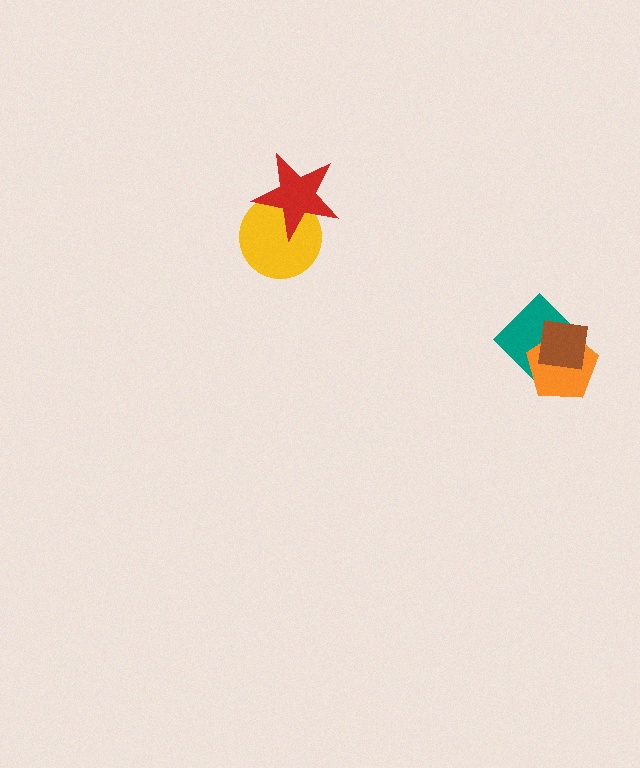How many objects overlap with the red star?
1 object overlaps with the red star.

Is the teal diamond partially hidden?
Yes, it is partially covered by another shape.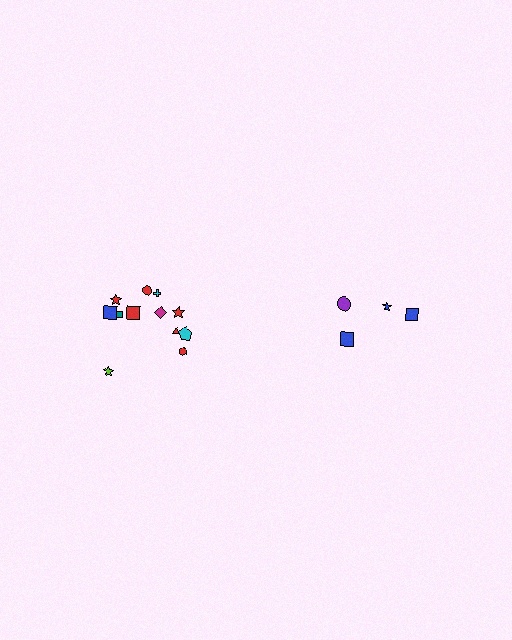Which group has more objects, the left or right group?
The left group.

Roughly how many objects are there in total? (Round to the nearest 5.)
Roughly 15 objects in total.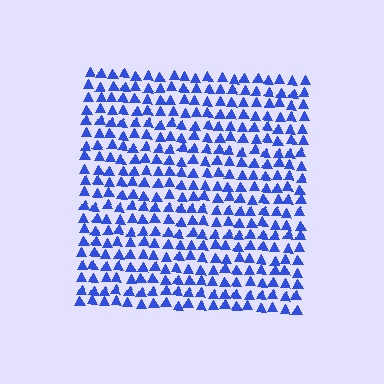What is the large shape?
The large shape is a square.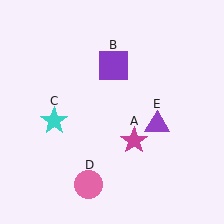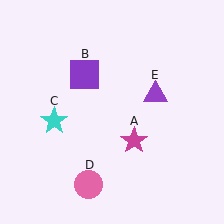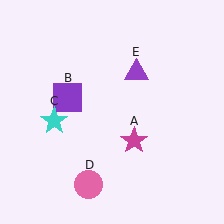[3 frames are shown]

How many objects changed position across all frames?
2 objects changed position: purple square (object B), purple triangle (object E).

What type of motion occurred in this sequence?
The purple square (object B), purple triangle (object E) rotated counterclockwise around the center of the scene.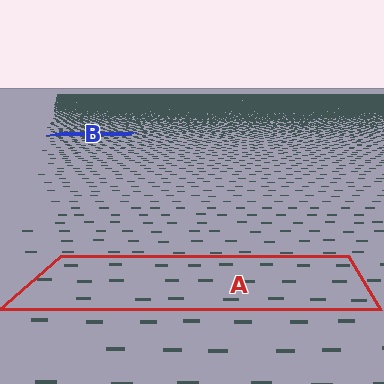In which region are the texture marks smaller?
The texture marks are smaller in region B, because it is farther away.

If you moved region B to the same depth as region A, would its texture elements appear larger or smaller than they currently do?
They would appear larger. At a closer depth, the same texture elements are projected at a bigger on-screen size.